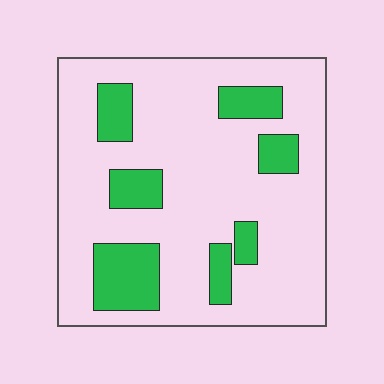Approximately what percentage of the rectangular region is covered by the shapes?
Approximately 20%.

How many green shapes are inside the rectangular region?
7.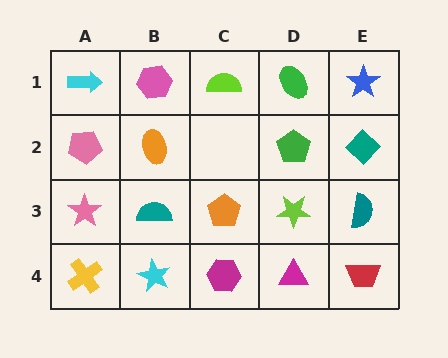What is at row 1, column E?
A blue star.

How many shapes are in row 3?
5 shapes.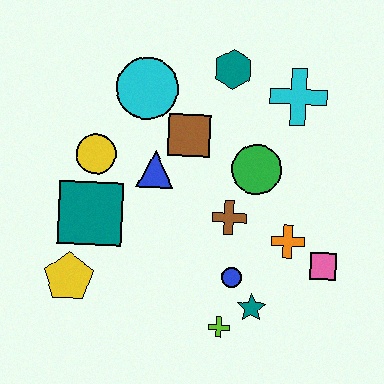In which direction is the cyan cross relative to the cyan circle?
The cyan cross is to the right of the cyan circle.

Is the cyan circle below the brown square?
No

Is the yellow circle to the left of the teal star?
Yes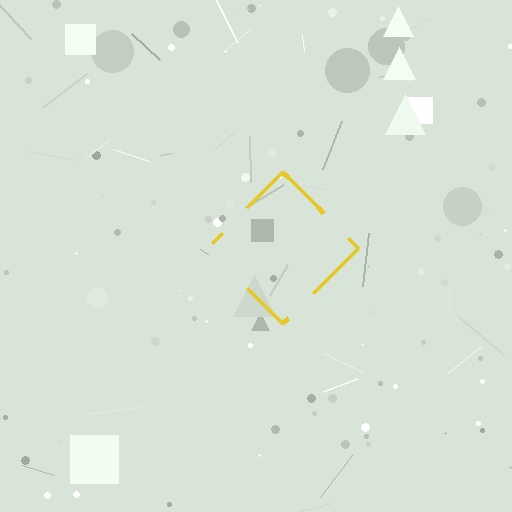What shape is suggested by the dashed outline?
The dashed outline suggests a diamond.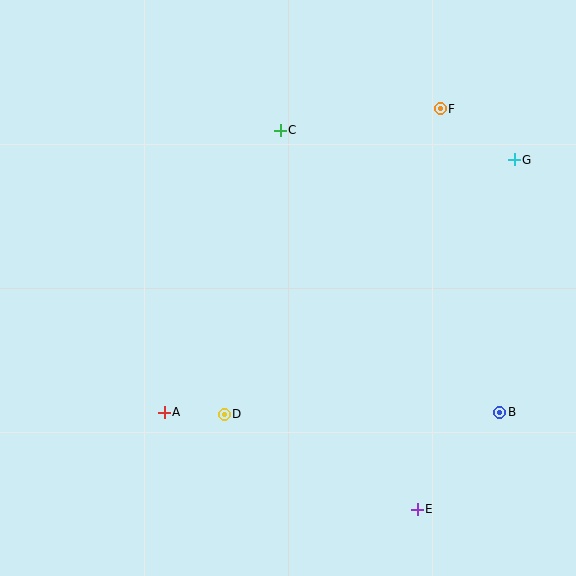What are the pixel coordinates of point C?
Point C is at (280, 130).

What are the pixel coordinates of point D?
Point D is at (224, 414).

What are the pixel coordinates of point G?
Point G is at (514, 160).